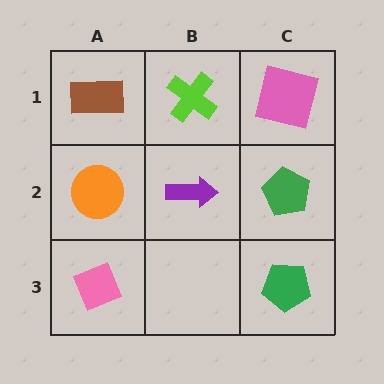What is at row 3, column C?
A green pentagon.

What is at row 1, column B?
A lime cross.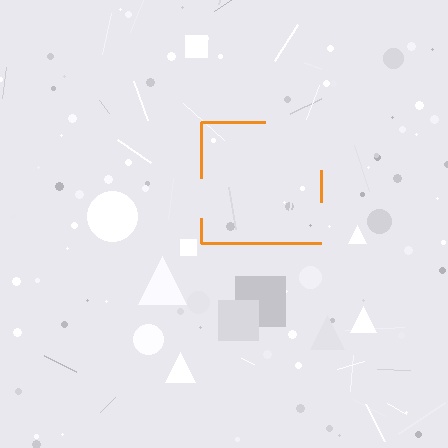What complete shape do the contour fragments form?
The contour fragments form a square.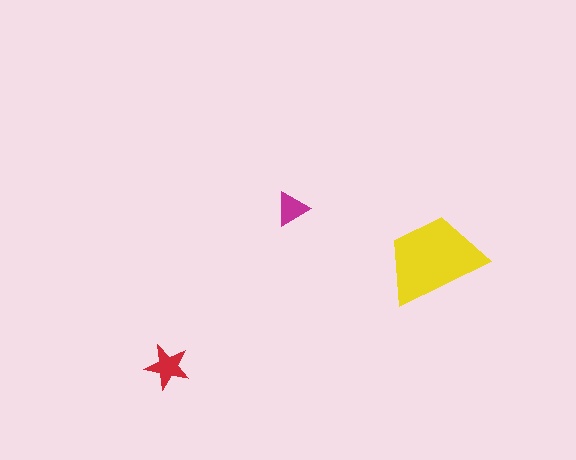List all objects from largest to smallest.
The yellow trapezoid, the red star, the magenta triangle.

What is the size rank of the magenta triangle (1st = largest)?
3rd.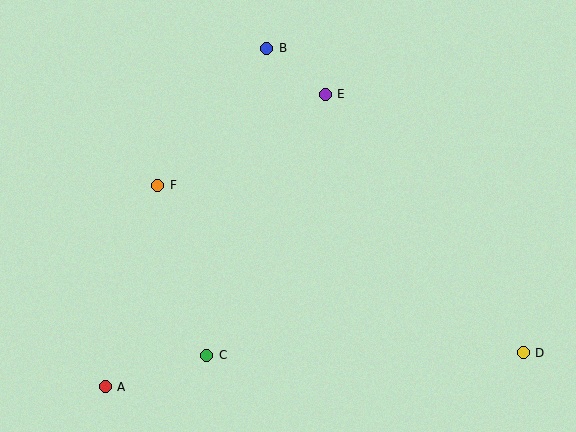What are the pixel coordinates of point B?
Point B is at (267, 48).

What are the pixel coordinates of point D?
Point D is at (523, 353).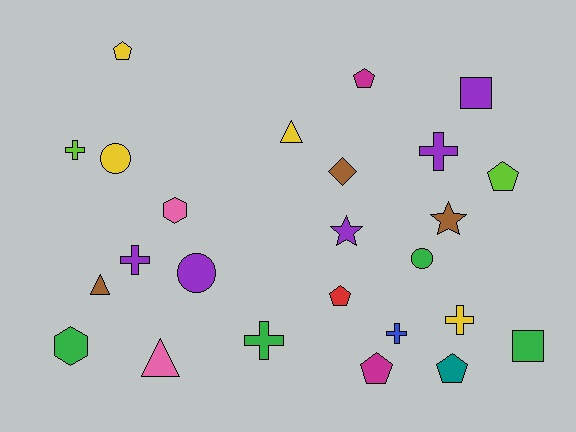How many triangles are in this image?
There are 3 triangles.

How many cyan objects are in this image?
There are no cyan objects.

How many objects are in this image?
There are 25 objects.